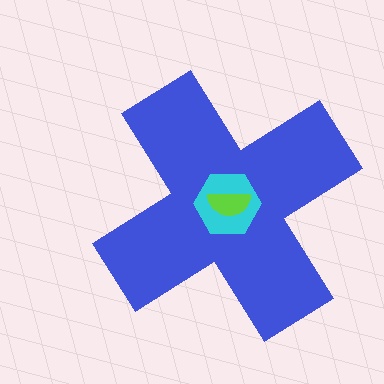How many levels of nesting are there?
3.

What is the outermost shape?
The blue cross.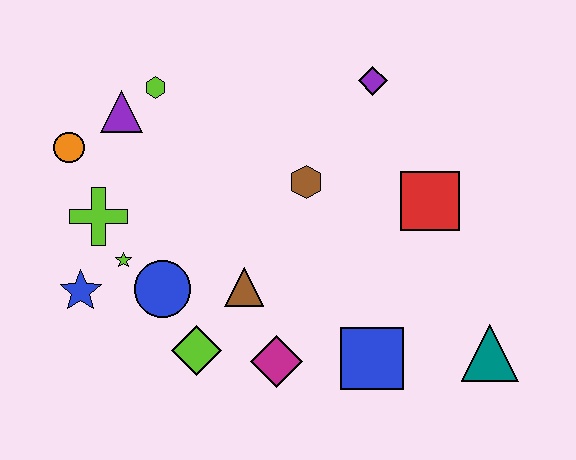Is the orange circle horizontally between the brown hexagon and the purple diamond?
No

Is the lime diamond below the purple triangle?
Yes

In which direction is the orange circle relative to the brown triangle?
The orange circle is to the left of the brown triangle.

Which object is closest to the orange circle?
The purple triangle is closest to the orange circle.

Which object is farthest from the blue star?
The teal triangle is farthest from the blue star.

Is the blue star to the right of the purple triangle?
No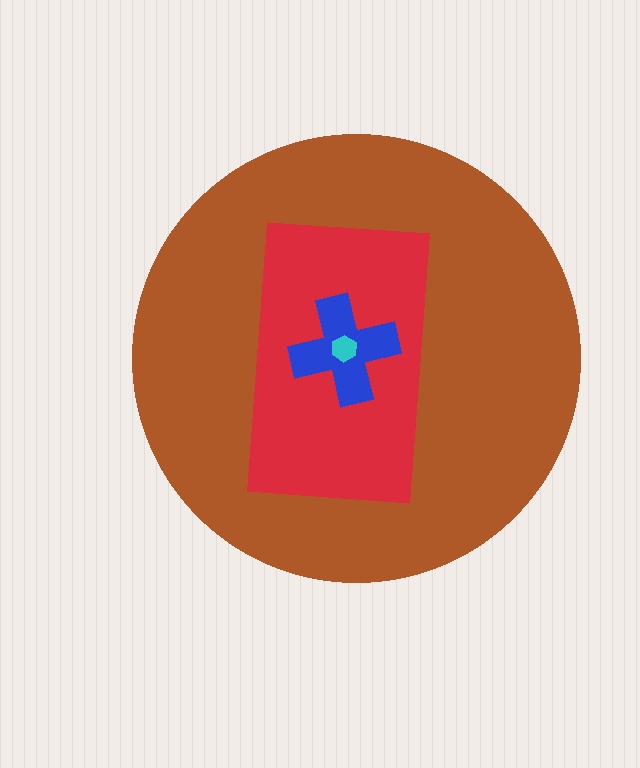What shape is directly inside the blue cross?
The cyan hexagon.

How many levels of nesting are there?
4.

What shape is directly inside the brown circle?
The red rectangle.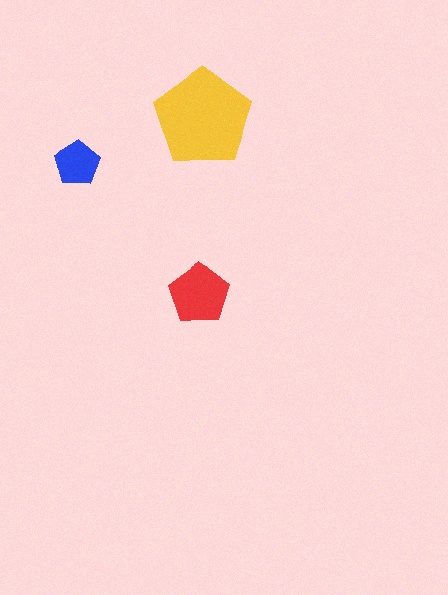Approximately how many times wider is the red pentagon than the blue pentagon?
About 1.5 times wider.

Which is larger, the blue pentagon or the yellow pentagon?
The yellow one.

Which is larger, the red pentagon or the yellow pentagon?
The yellow one.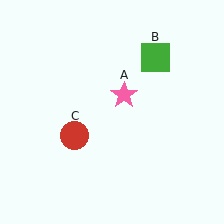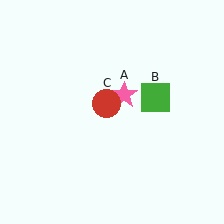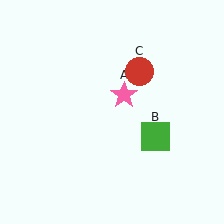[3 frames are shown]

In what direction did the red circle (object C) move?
The red circle (object C) moved up and to the right.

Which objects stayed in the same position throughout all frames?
Pink star (object A) remained stationary.